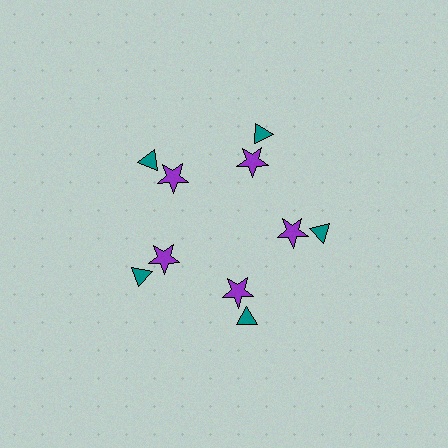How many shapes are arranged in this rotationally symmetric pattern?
There are 10 shapes, arranged in 5 groups of 2.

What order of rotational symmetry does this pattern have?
This pattern has 5-fold rotational symmetry.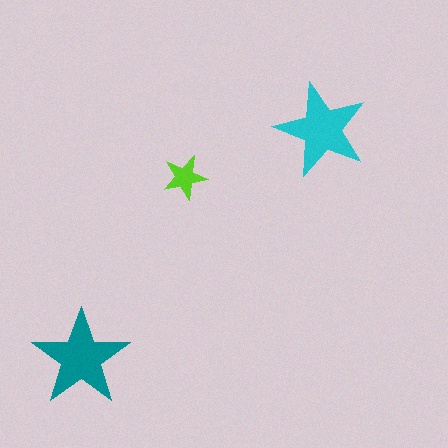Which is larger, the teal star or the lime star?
The teal one.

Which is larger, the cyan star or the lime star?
The cyan one.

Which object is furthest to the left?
The teal star is leftmost.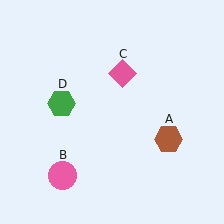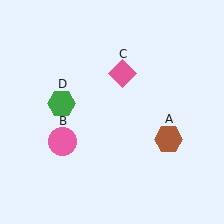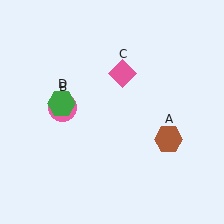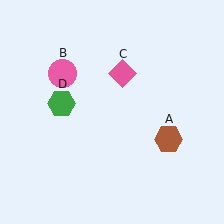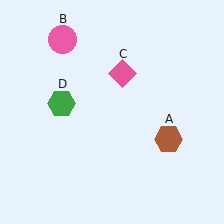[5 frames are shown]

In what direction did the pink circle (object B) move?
The pink circle (object B) moved up.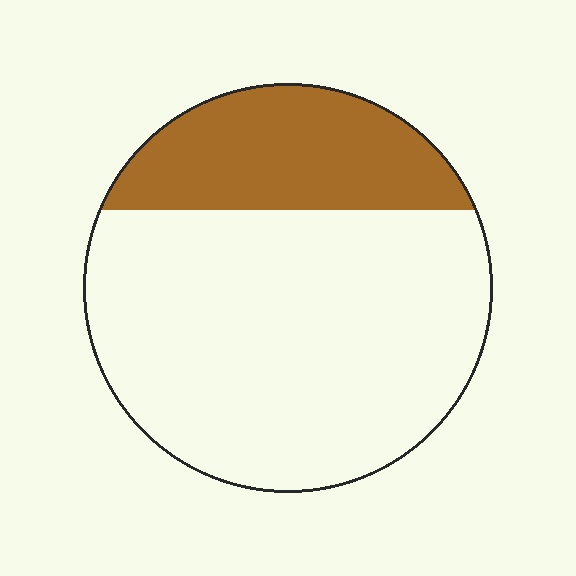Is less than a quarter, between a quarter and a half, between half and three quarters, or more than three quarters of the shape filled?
Between a quarter and a half.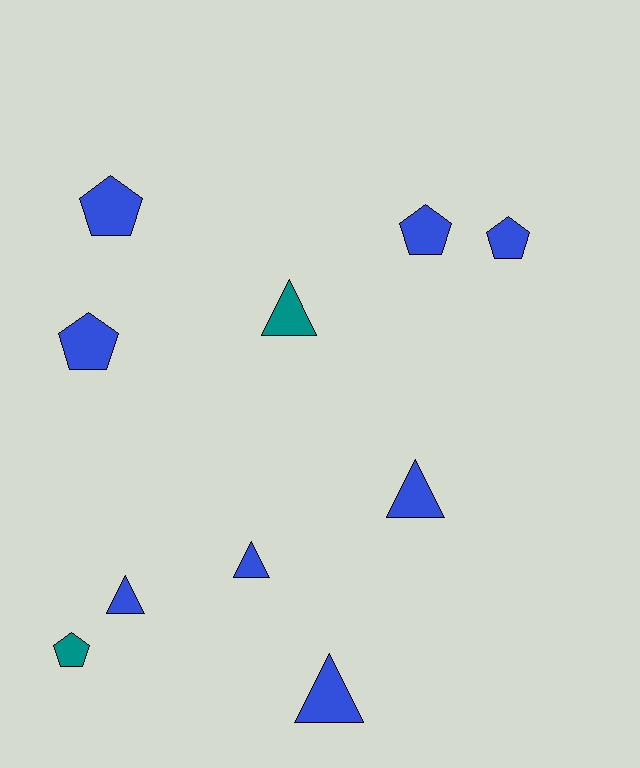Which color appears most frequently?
Blue, with 8 objects.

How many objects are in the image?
There are 10 objects.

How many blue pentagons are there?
There are 4 blue pentagons.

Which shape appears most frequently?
Pentagon, with 5 objects.